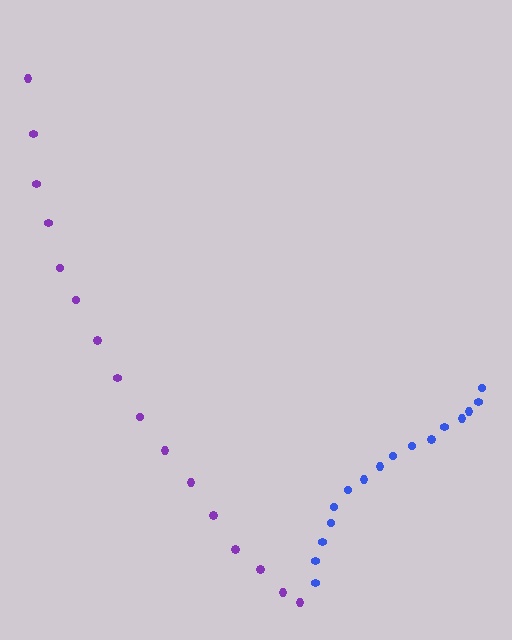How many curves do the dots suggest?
There are 2 distinct paths.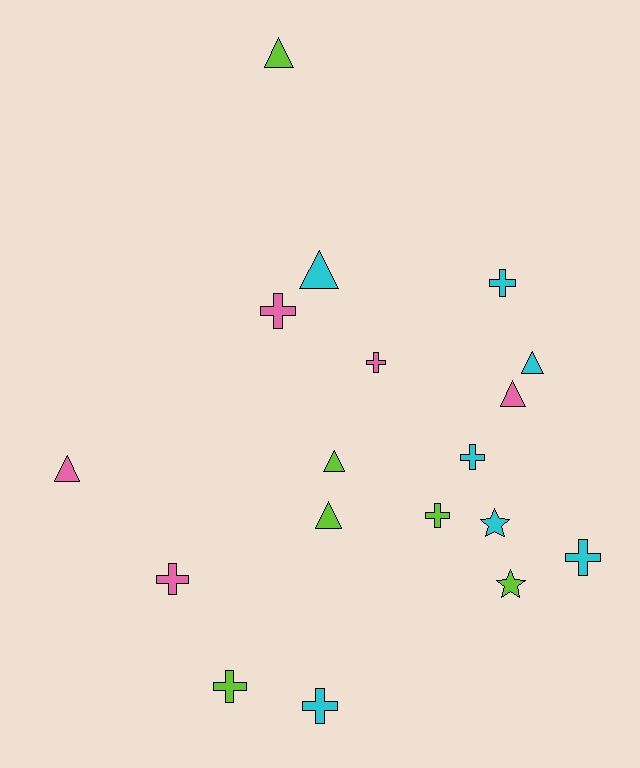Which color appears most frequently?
Cyan, with 7 objects.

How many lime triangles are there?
There are 3 lime triangles.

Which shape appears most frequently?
Cross, with 9 objects.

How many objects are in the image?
There are 18 objects.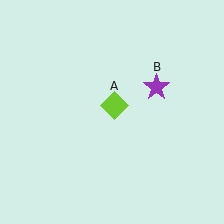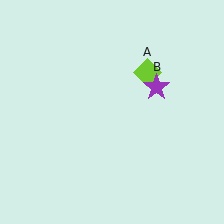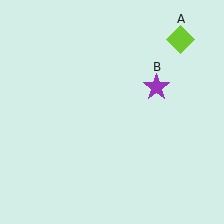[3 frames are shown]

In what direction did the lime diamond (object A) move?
The lime diamond (object A) moved up and to the right.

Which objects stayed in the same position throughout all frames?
Purple star (object B) remained stationary.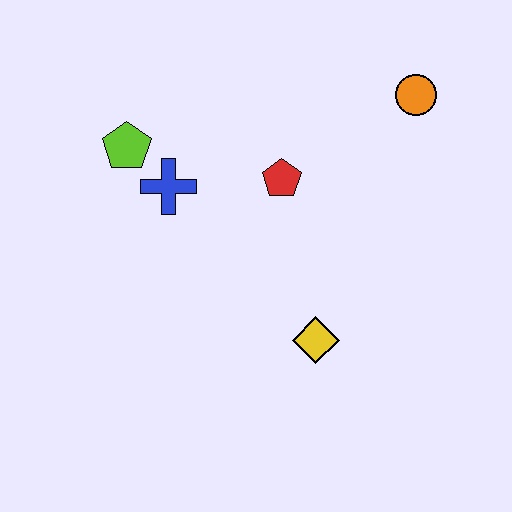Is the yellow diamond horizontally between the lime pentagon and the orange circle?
Yes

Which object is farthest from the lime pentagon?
The orange circle is farthest from the lime pentagon.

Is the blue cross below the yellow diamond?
No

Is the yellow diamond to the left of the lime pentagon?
No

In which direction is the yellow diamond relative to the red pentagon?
The yellow diamond is below the red pentagon.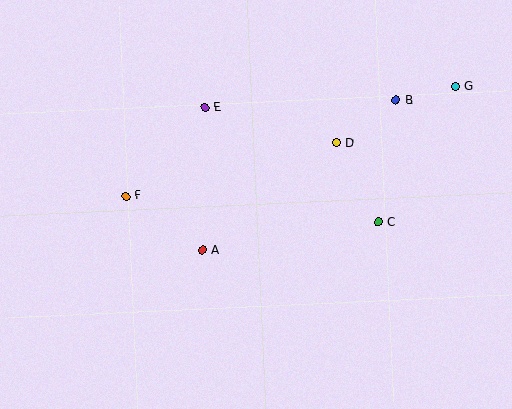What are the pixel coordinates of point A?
Point A is at (202, 250).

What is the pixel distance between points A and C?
The distance between A and C is 179 pixels.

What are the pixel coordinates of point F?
Point F is at (126, 196).